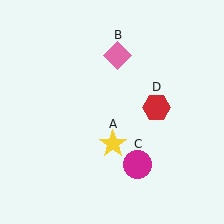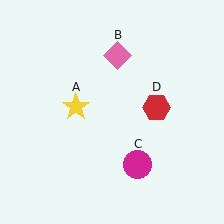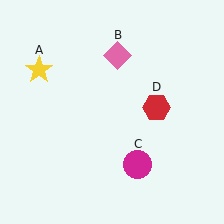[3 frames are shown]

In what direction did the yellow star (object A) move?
The yellow star (object A) moved up and to the left.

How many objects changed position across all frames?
1 object changed position: yellow star (object A).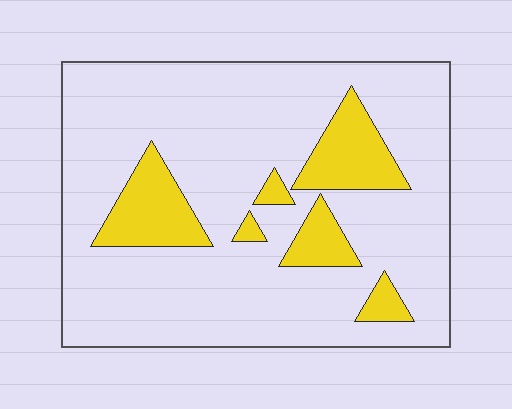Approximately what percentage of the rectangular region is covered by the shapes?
Approximately 15%.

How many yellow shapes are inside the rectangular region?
6.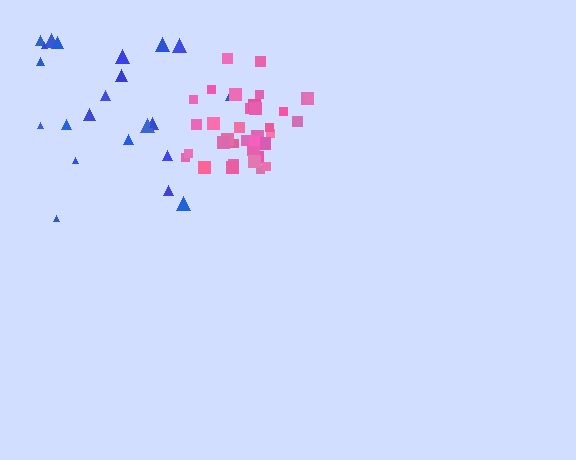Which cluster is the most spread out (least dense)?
Blue.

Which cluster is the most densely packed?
Pink.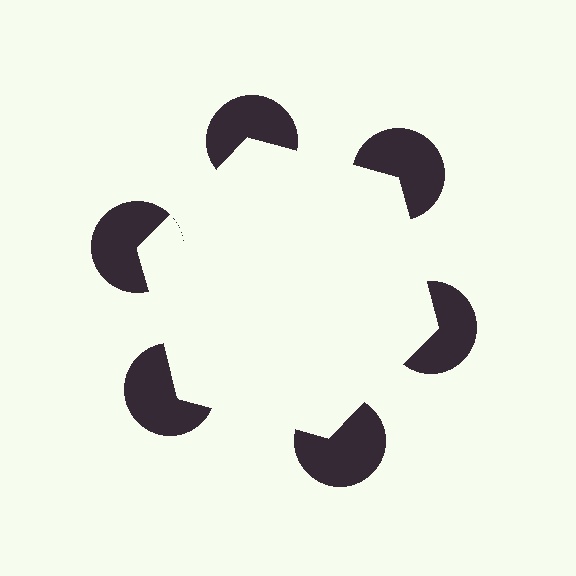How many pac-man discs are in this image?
There are 6 — one at each vertex of the illusory hexagon.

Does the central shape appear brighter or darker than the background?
It typically appears slightly brighter than the background, even though no actual brightness change is drawn.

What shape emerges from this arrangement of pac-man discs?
An illusory hexagon — its edges are inferred from the aligned wedge cuts in the pac-man discs, not physically drawn.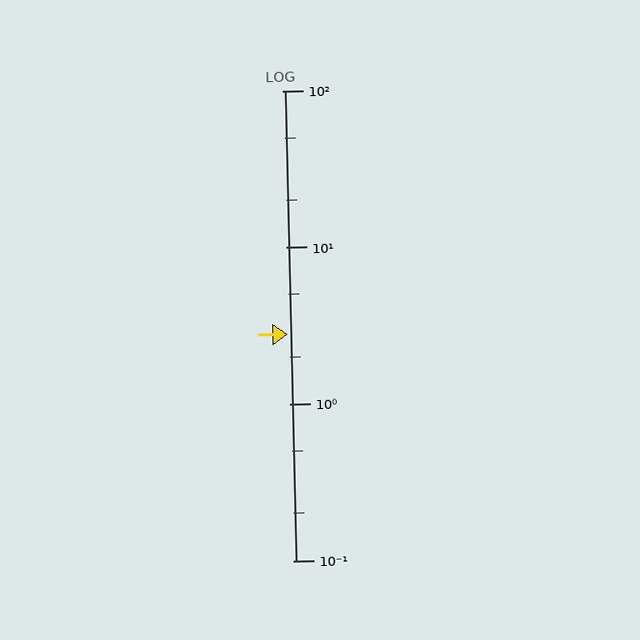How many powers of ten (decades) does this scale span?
The scale spans 3 decades, from 0.1 to 100.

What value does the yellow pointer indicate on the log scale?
The pointer indicates approximately 2.8.